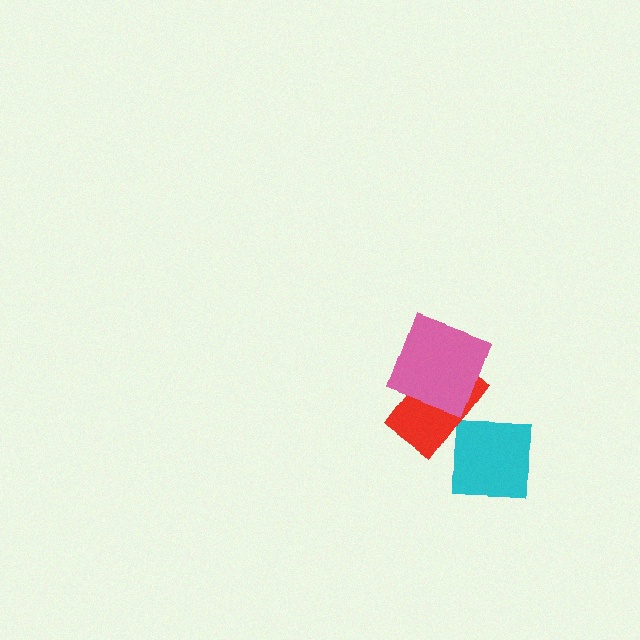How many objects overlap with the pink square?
1 object overlaps with the pink square.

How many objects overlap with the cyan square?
0 objects overlap with the cyan square.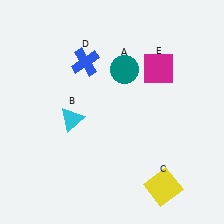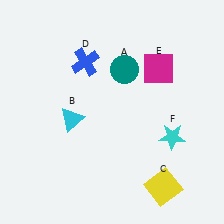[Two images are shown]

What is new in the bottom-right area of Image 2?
A cyan star (F) was added in the bottom-right area of Image 2.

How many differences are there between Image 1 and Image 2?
There is 1 difference between the two images.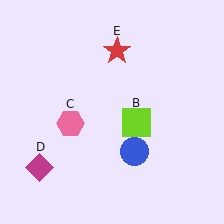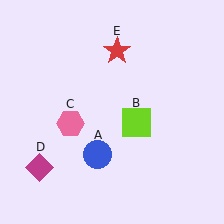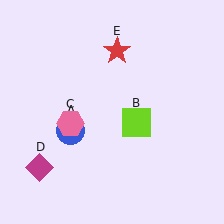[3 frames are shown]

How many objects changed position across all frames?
1 object changed position: blue circle (object A).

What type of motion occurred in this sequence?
The blue circle (object A) rotated clockwise around the center of the scene.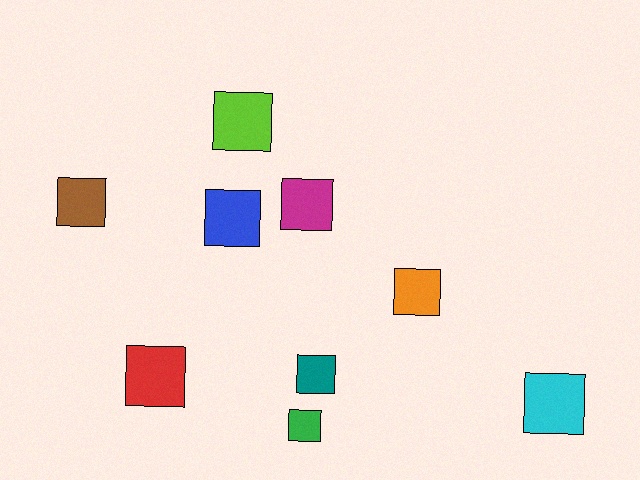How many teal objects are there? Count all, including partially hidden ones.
There is 1 teal object.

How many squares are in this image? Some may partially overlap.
There are 9 squares.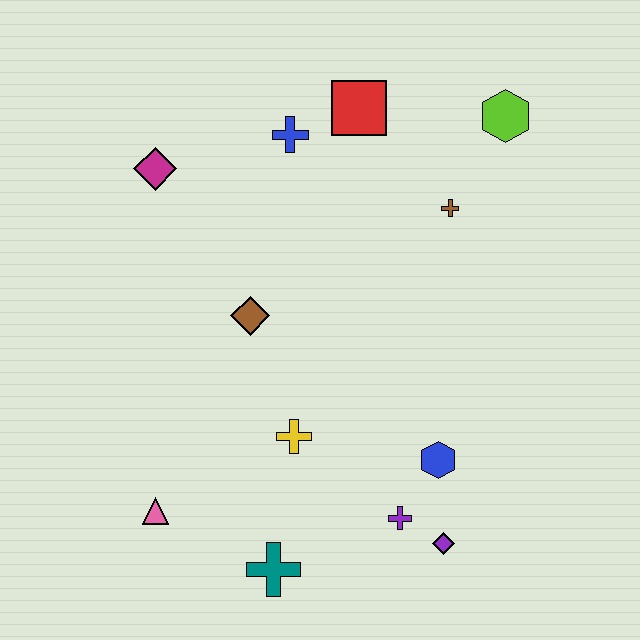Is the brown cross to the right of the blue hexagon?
Yes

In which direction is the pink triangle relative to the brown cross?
The pink triangle is below the brown cross.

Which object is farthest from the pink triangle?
The lime hexagon is farthest from the pink triangle.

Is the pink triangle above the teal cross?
Yes